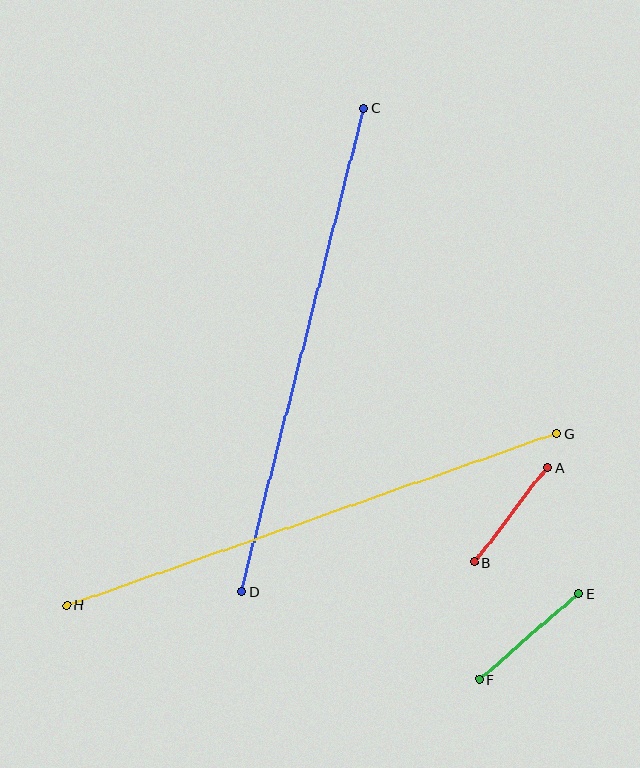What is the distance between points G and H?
The distance is approximately 519 pixels.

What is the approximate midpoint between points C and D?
The midpoint is at approximately (303, 350) pixels.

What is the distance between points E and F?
The distance is approximately 131 pixels.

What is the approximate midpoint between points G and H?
The midpoint is at approximately (312, 519) pixels.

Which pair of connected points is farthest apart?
Points G and H are farthest apart.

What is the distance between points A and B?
The distance is approximately 120 pixels.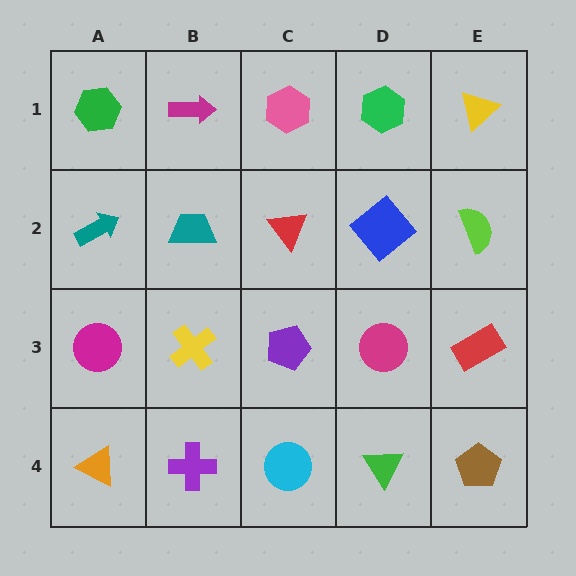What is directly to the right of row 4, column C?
A green triangle.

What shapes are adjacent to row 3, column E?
A lime semicircle (row 2, column E), a brown pentagon (row 4, column E), a magenta circle (row 3, column D).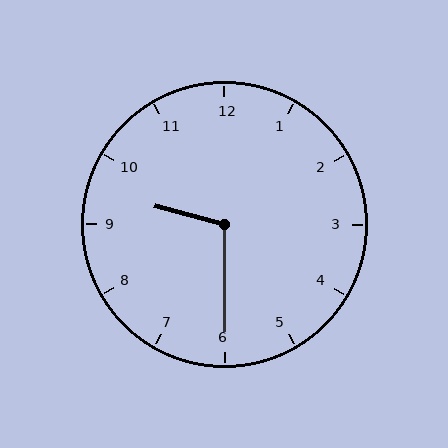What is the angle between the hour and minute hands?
Approximately 105 degrees.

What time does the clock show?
9:30.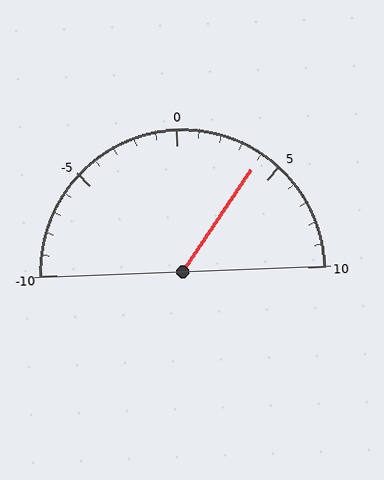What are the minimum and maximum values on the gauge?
The gauge ranges from -10 to 10.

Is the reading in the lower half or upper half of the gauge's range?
The reading is in the upper half of the range (-10 to 10).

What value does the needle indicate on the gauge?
The needle indicates approximately 4.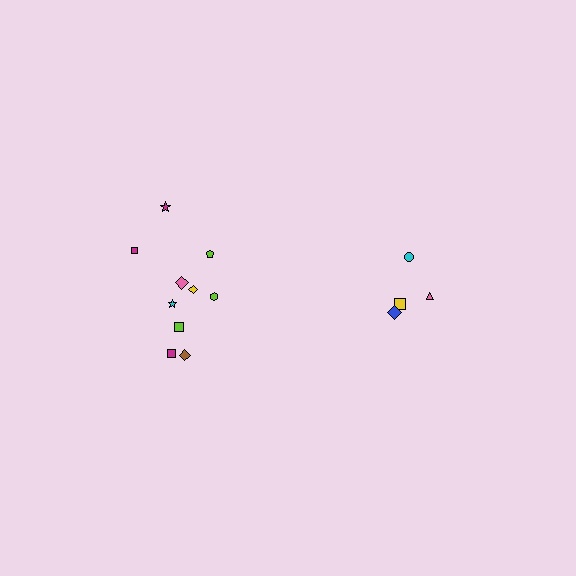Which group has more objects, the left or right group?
The left group.